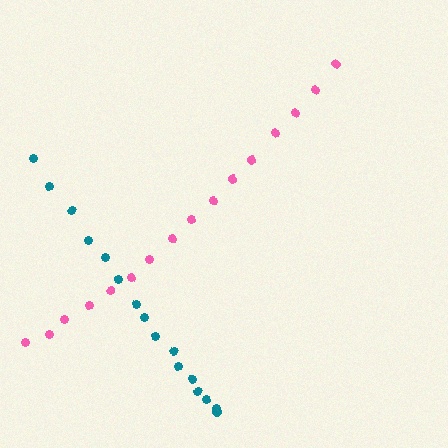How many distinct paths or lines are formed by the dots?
There are 2 distinct paths.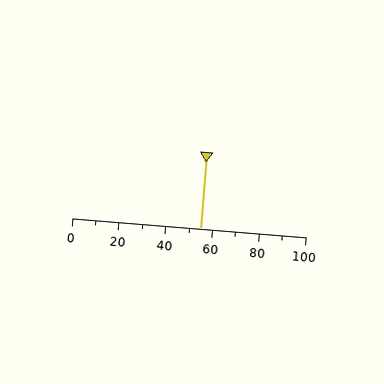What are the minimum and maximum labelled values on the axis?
The axis runs from 0 to 100.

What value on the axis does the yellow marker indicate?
The marker indicates approximately 55.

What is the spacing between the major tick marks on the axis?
The major ticks are spaced 20 apart.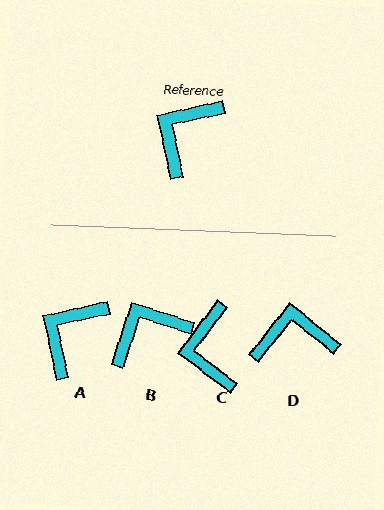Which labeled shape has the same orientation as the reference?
A.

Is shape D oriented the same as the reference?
No, it is off by about 50 degrees.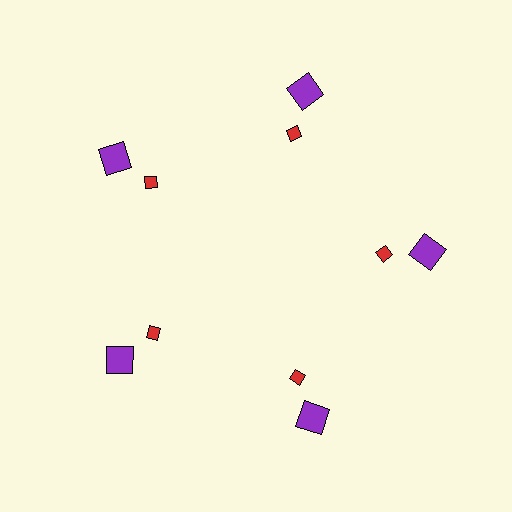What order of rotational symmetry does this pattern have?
This pattern has 5-fold rotational symmetry.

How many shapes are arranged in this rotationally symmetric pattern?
There are 10 shapes, arranged in 5 groups of 2.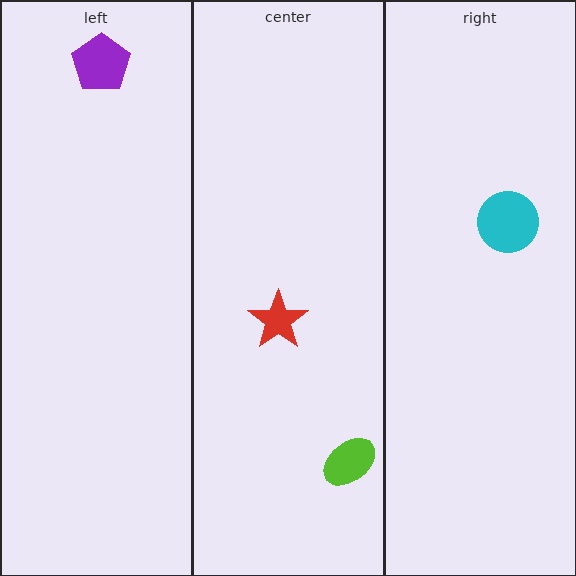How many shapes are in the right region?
1.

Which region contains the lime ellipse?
The center region.